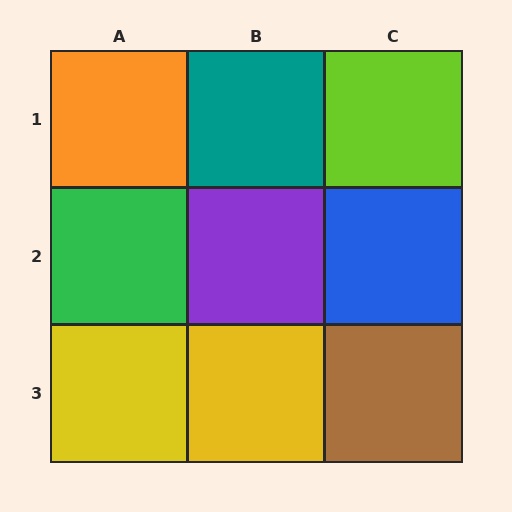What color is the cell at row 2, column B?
Purple.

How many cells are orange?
1 cell is orange.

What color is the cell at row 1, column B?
Teal.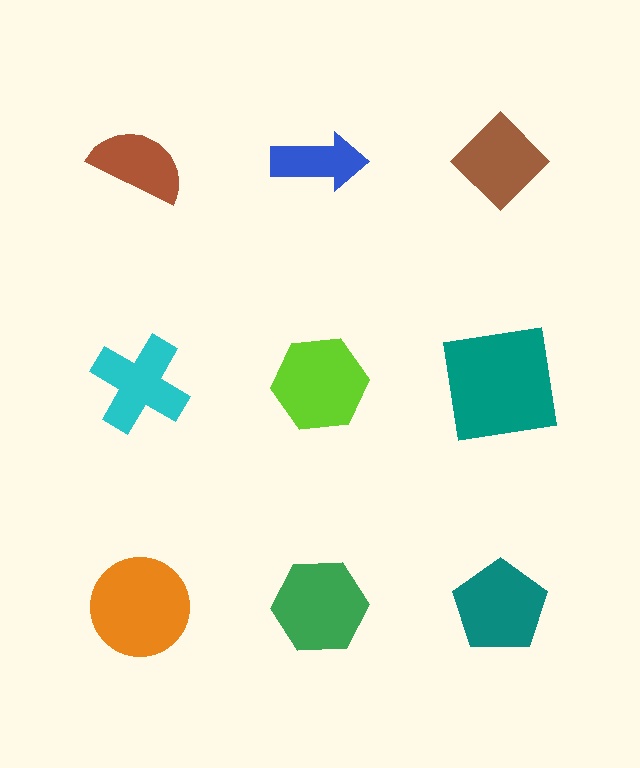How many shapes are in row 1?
3 shapes.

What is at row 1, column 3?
A brown diamond.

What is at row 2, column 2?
A lime hexagon.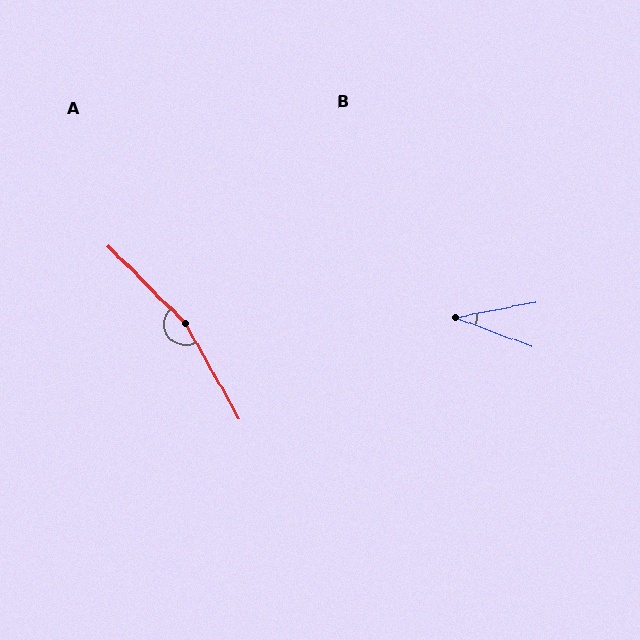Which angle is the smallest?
B, at approximately 31 degrees.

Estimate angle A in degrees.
Approximately 165 degrees.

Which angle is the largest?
A, at approximately 165 degrees.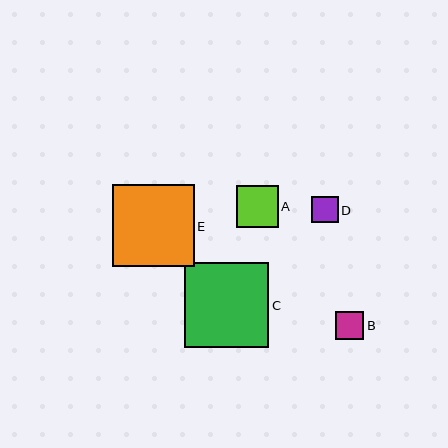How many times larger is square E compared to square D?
Square E is approximately 3.1 times the size of square D.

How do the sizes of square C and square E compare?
Square C and square E are approximately the same size.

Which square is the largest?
Square C is the largest with a size of approximately 85 pixels.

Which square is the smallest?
Square D is the smallest with a size of approximately 27 pixels.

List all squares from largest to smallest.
From largest to smallest: C, E, A, B, D.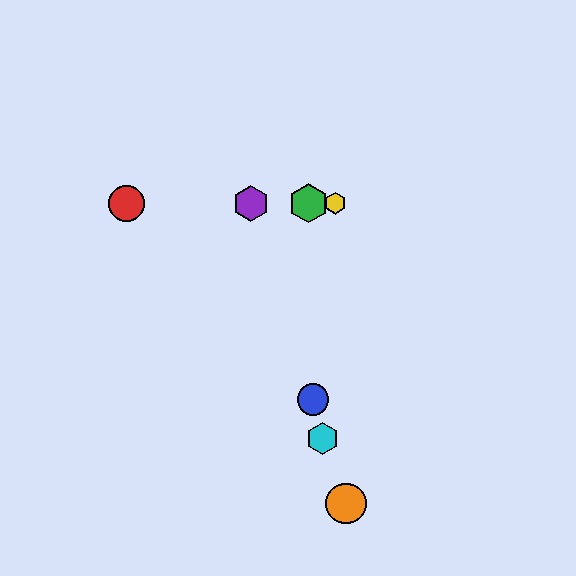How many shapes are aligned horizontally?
4 shapes (the red circle, the green hexagon, the yellow hexagon, the purple hexagon) are aligned horizontally.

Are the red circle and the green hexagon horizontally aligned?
Yes, both are at y≈203.